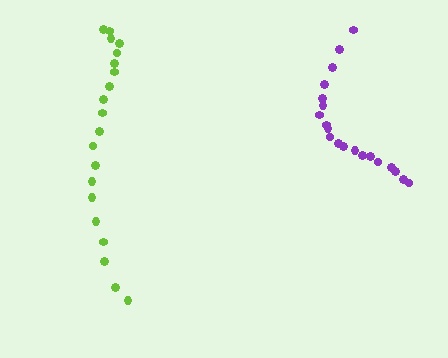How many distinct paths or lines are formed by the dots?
There are 2 distinct paths.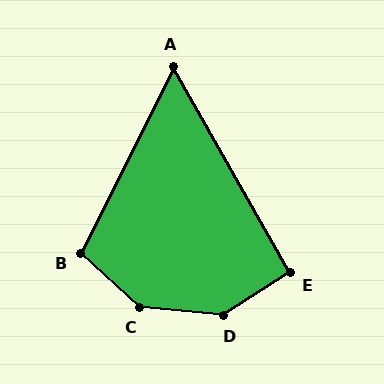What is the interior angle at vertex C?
Approximately 142 degrees (obtuse).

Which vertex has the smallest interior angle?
A, at approximately 56 degrees.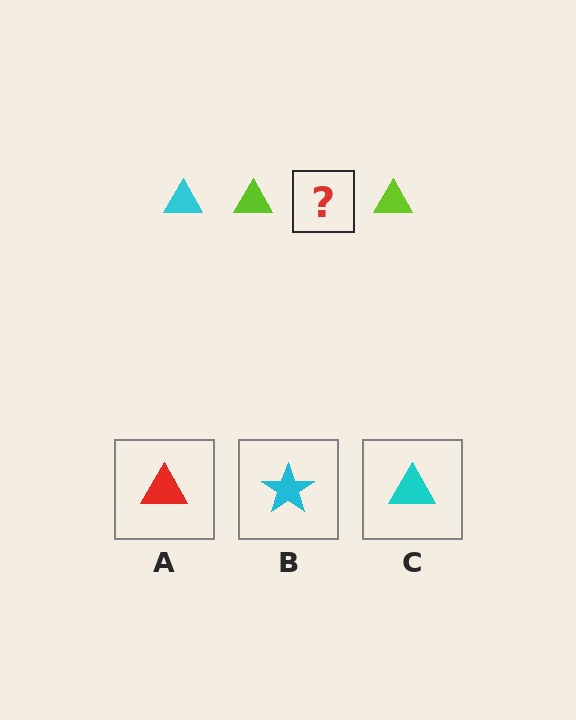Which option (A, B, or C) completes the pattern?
C.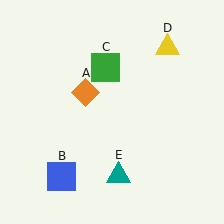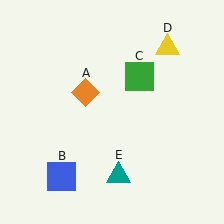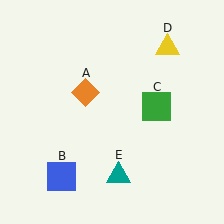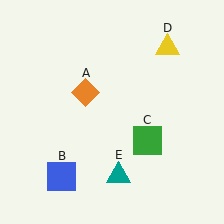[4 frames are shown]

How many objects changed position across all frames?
1 object changed position: green square (object C).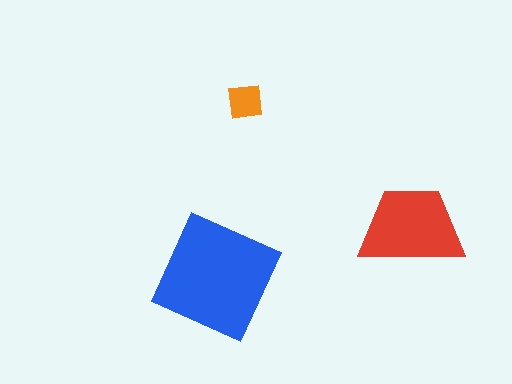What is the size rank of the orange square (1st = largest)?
3rd.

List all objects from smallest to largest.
The orange square, the red trapezoid, the blue square.